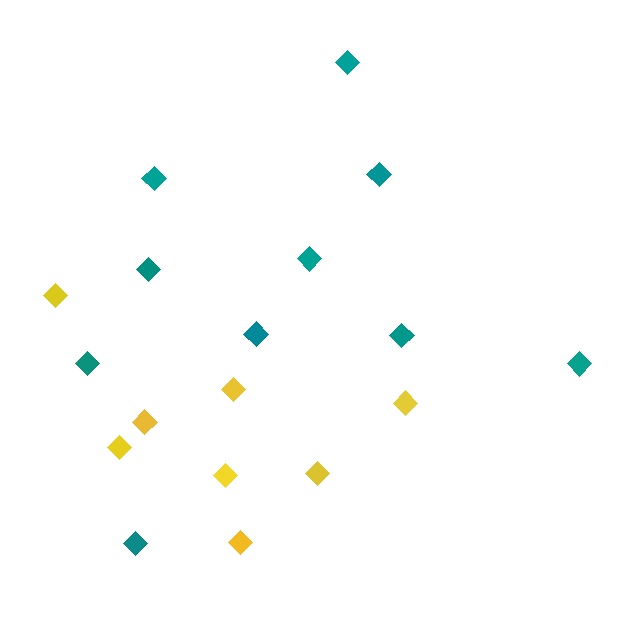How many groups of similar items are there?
There are 2 groups: one group of yellow diamonds (8) and one group of teal diamonds (10).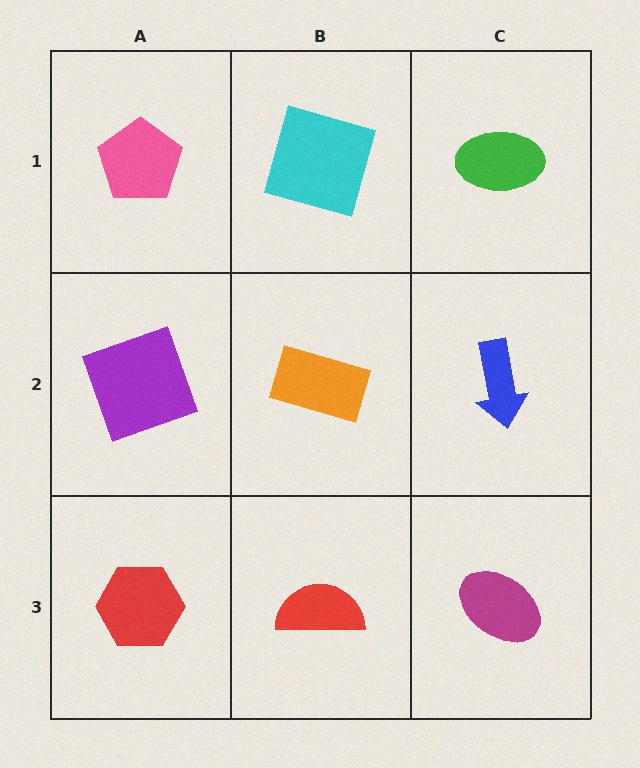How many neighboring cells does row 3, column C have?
2.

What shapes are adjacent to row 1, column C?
A blue arrow (row 2, column C), a cyan square (row 1, column B).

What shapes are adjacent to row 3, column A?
A purple square (row 2, column A), a red semicircle (row 3, column B).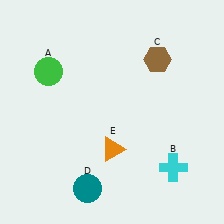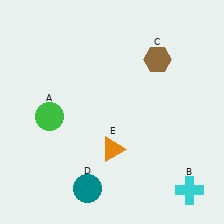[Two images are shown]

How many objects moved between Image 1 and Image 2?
2 objects moved between the two images.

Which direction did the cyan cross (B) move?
The cyan cross (B) moved down.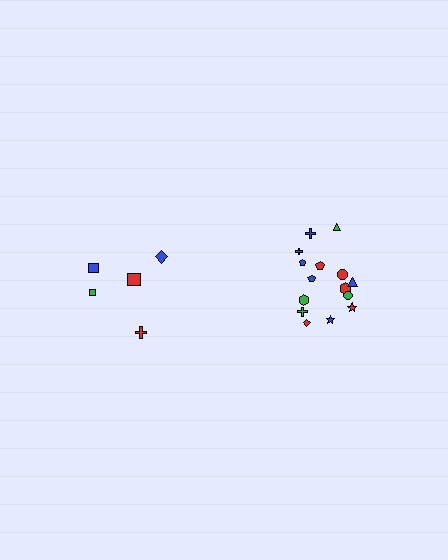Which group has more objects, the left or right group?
The right group.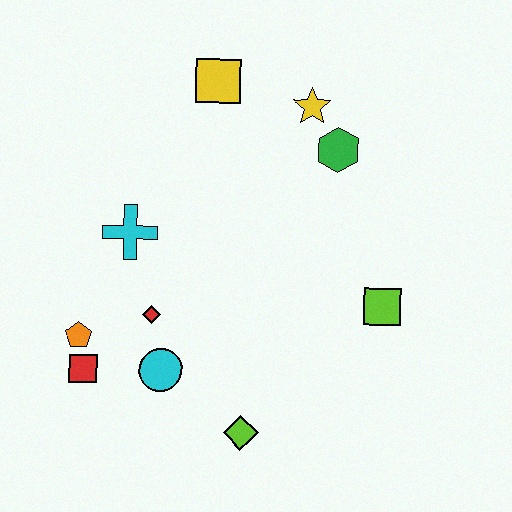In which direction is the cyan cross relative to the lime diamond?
The cyan cross is above the lime diamond.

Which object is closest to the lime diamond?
The cyan circle is closest to the lime diamond.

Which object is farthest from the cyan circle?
The yellow star is farthest from the cyan circle.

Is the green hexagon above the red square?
Yes